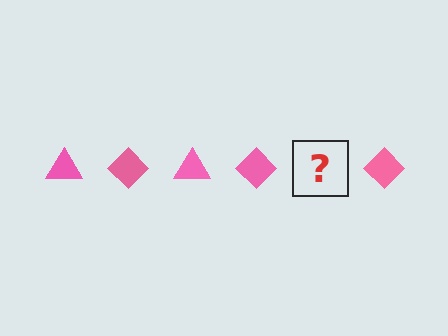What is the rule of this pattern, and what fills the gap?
The rule is that the pattern cycles through triangle, diamond shapes in pink. The gap should be filled with a pink triangle.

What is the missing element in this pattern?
The missing element is a pink triangle.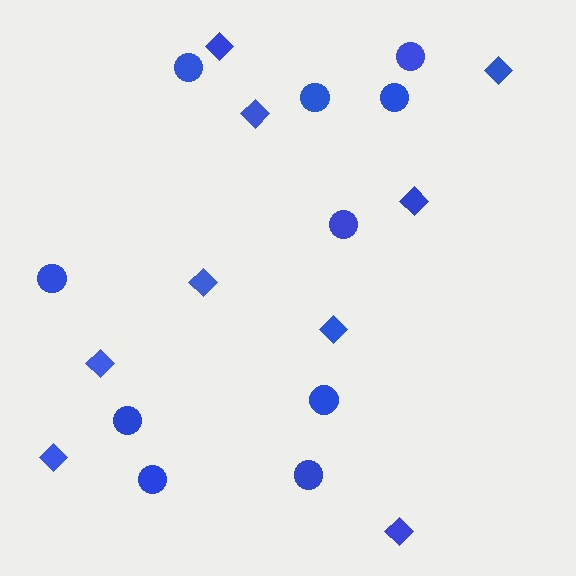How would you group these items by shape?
There are 2 groups: one group of circles (10) and one group of diamonds (9).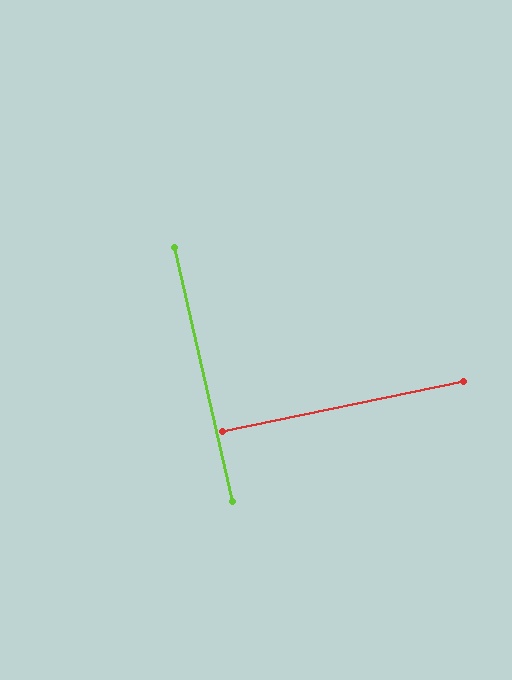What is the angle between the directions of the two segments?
Approximately 89 degrees.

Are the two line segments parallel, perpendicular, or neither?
Perpendicular — they meet at approximately 89°.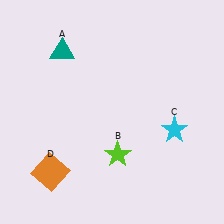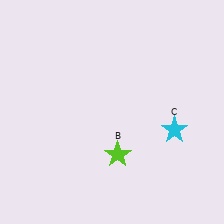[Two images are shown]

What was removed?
The teal triangle (A), the orange square (D) were removed in Image 2.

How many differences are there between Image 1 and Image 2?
There are 2 differences between the two images.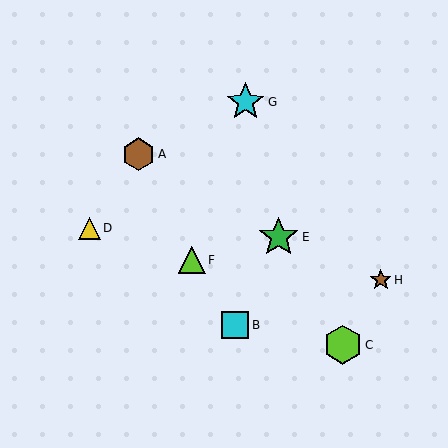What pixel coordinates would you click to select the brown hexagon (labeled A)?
Click at (138, 154) to select the brown hexagon A.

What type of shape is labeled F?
Shape F is a lime triangle.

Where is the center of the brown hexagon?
The center of the brown hexagon is at (138, 154).